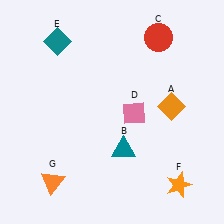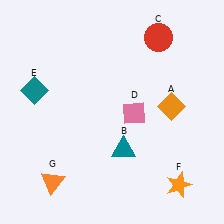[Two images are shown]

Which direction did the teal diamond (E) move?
The teal diamond (E) moved down.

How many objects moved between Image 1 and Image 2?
1 object moved between the two images.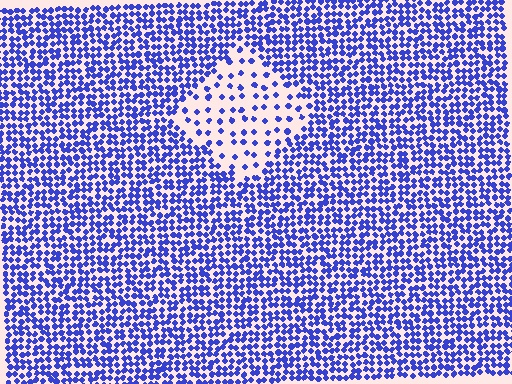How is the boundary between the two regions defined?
The boundary is defined by a change in element density (approximately 2.9x ratio). All elements are the same color, size, and shape.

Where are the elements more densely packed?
The elements are more densely packed outside the diamond boundary.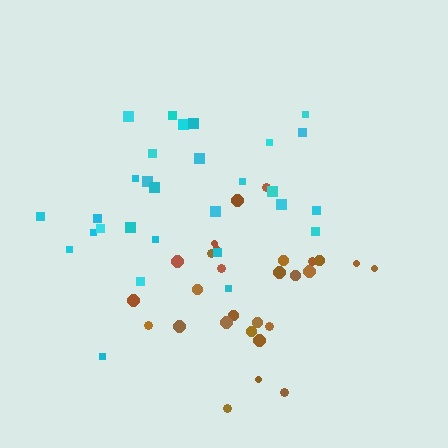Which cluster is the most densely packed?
Brown.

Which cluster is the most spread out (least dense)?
Cyan.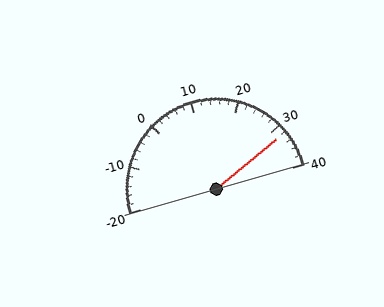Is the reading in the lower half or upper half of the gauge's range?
The reading is in the upper half of the range (-20 to 40).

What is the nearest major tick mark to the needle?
The nearest major tick mark is 30.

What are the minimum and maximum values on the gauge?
The gauge ranges from -20 to 40.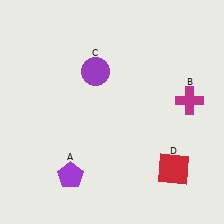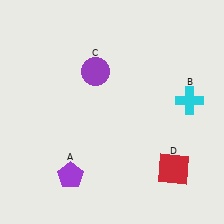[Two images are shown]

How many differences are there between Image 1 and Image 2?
There is 1 difference between the two images.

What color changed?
The cross (B) changed from magenta in Image 1 to cyan in Image 2.